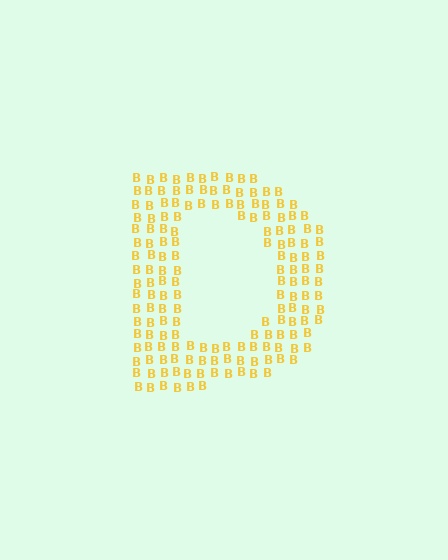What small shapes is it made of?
It is made of small letter B's.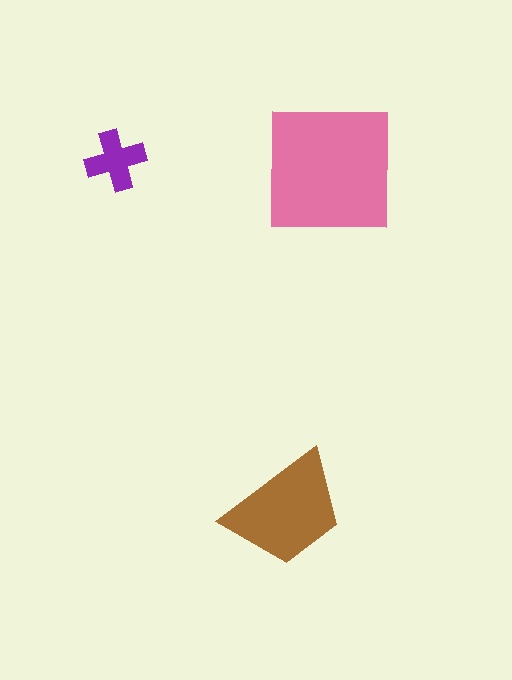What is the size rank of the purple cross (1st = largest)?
3rd.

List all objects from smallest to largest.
The purple cross, the brown trapezoid, the pink square.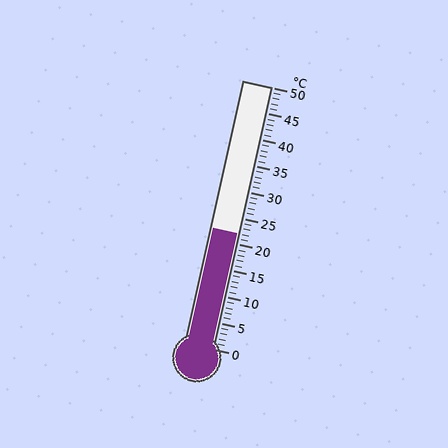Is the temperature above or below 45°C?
The temperature is below 45°C.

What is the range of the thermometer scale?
The thermometer scale ranges from 0°C to 50°C.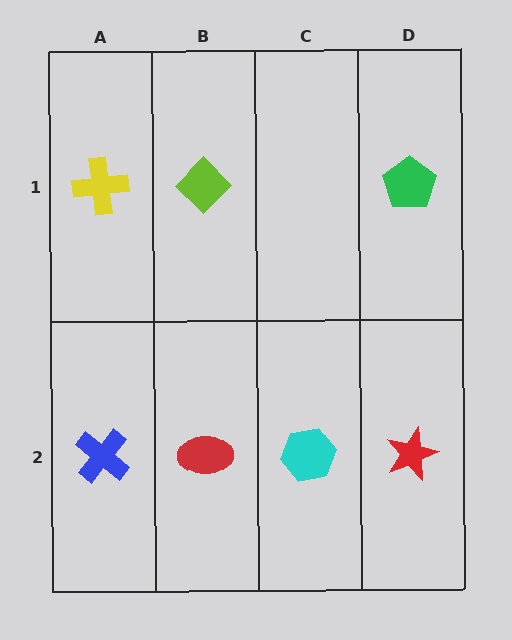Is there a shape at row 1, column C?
No, that cell is empty.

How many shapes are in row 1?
3 shapes.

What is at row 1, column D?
A green pentagon.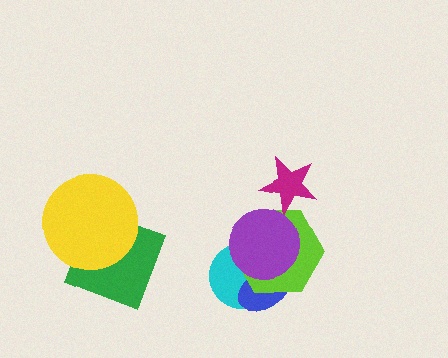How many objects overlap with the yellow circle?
1 object overlaps with the yellow circle.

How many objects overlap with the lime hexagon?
4 objects overlap with the lime hexagon.